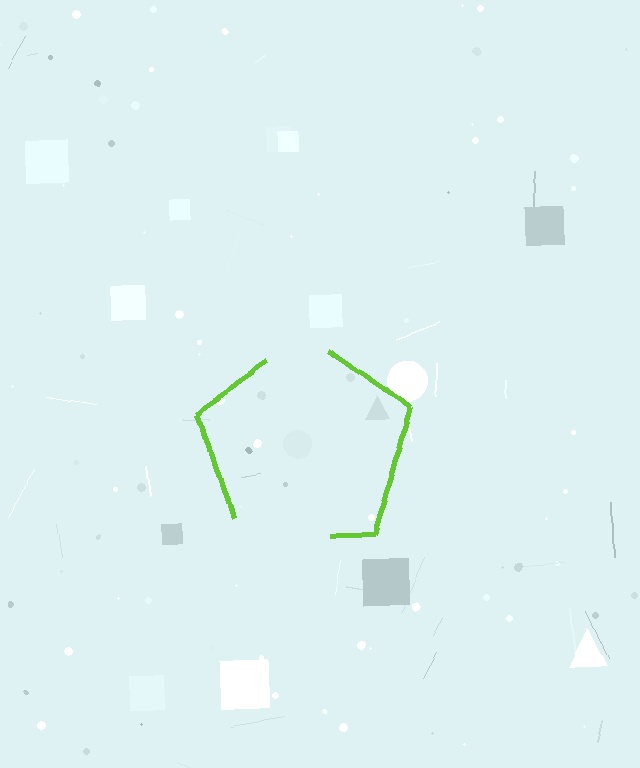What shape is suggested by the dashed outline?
The dashed outline suggests a pentagon.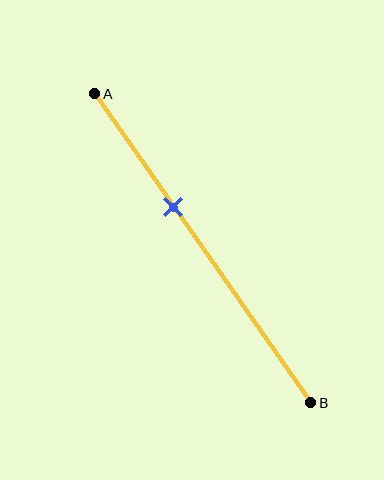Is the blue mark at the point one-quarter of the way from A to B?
No, the mark is at about 35% from A, not at the 25% one-quarter point.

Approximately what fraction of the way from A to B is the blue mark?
The blue mark is approximately 35% of the way from A to B.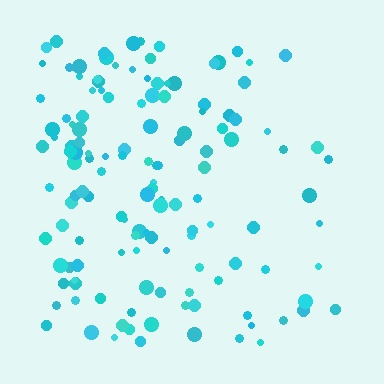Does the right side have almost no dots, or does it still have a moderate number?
Still a moderate number, just noticeably fewer than the left.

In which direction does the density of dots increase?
From right to left, with the left side densest.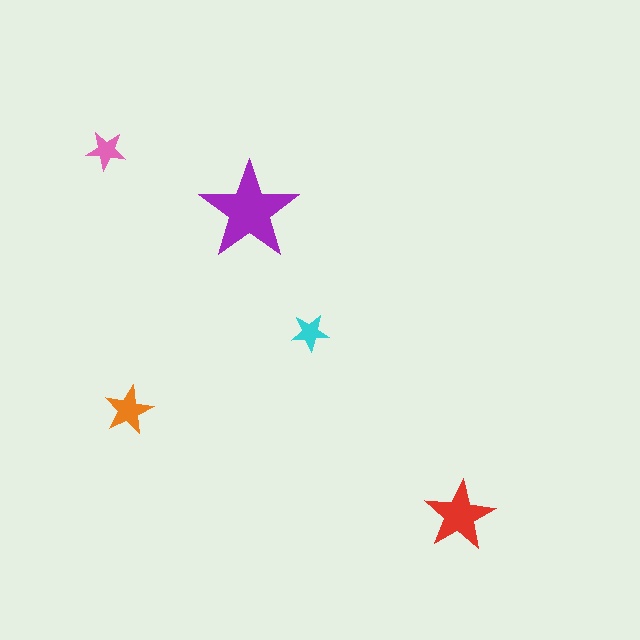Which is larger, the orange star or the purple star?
The purple one.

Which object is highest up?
The pink star is topmost.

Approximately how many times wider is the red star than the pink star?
About 2 times wider.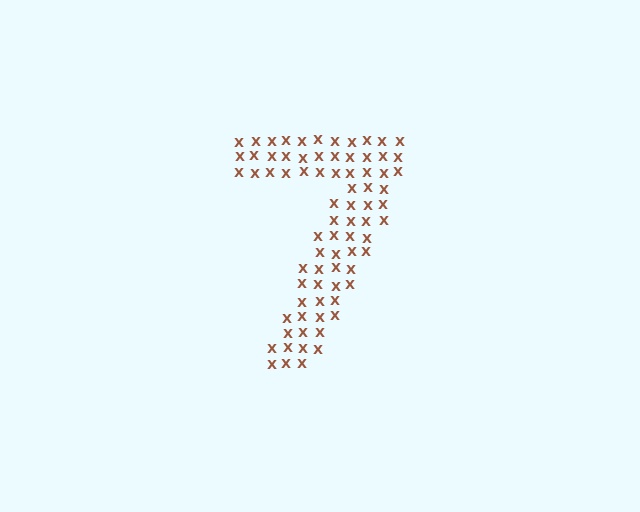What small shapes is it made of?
It is made of small letter X's.